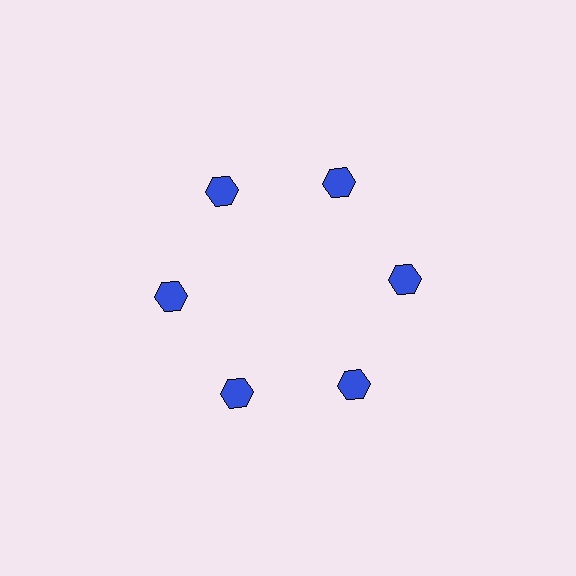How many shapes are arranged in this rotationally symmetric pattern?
There are 6 shapes, arranged in 6 groups of 1.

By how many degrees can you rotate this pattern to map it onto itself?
The pattern maps onto itself every 60 degrees of rotation.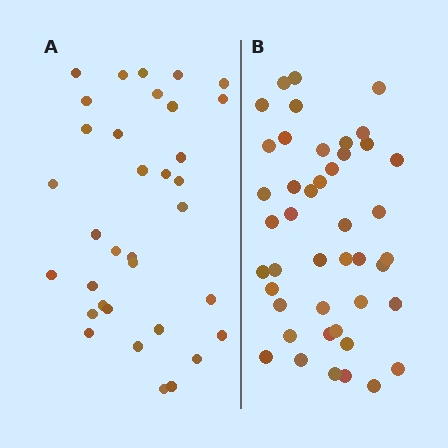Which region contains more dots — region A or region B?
Region B (the right region) has more dots.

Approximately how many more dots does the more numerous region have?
Region B has roughly 10 or so more dots than region A.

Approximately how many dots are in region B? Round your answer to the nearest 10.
About 40 dots. (The exact count is 44, which rounds to 40.)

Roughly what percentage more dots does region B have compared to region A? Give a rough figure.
About 30% more.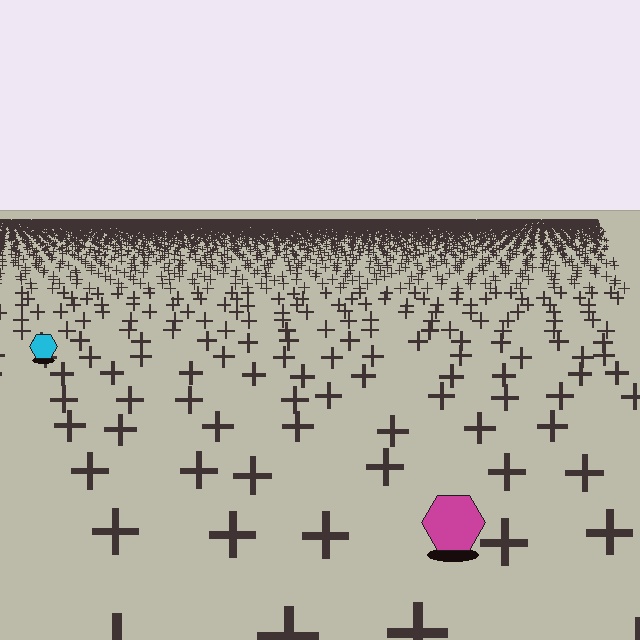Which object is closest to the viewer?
The magenta hexagon is closest. The texture marks near it are larger and more spread out.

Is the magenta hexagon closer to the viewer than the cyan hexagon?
Yes. The magenta hexagon is closer — you can tell from the texture gradient: the ground texture is coarser near it.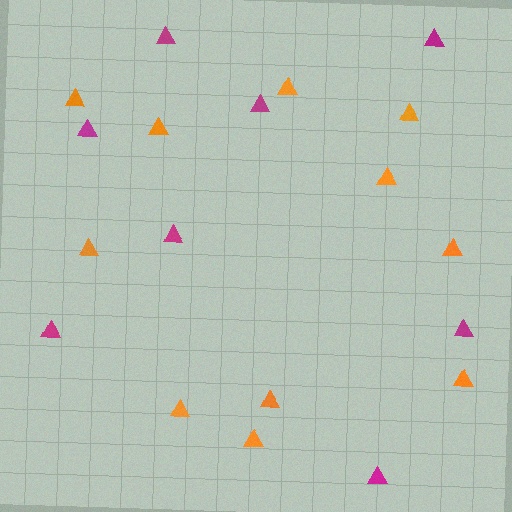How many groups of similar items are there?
There are 2 groups: one group of magenta triangles (8) and one group of orange triangles (11).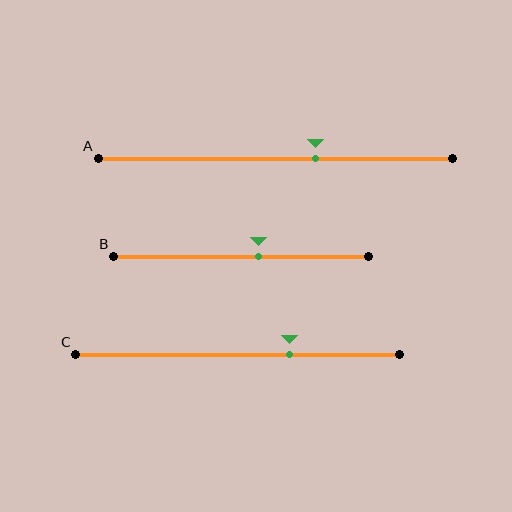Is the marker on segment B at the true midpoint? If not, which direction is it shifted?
No, the marker on segment B is shifted to the right by about 7% of the segment length.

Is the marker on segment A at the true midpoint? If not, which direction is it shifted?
No, the marker on segment A is shifted to the right by about 11% of the segment length.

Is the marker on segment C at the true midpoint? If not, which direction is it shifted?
No, the marker on segment C is shifted to the right by about 16% of the segment length.